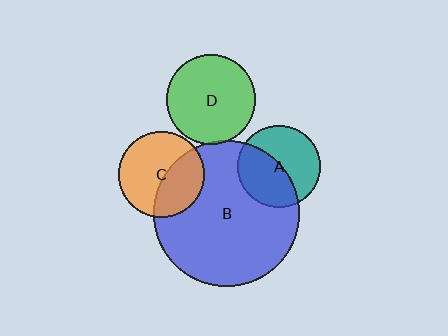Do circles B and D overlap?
Yes.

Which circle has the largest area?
Circle B (blue).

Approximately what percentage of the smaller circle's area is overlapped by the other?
Approximately 5%.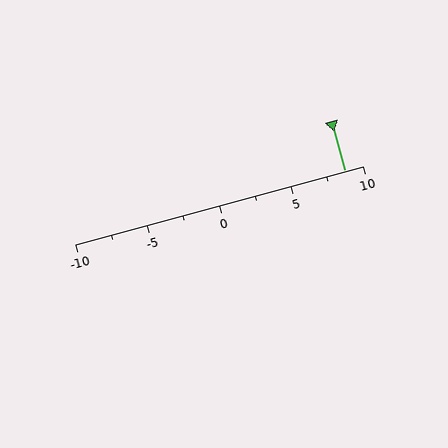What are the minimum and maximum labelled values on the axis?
The axis runs from -10 to 10.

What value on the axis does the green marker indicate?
The marker indicates approximately 8.8.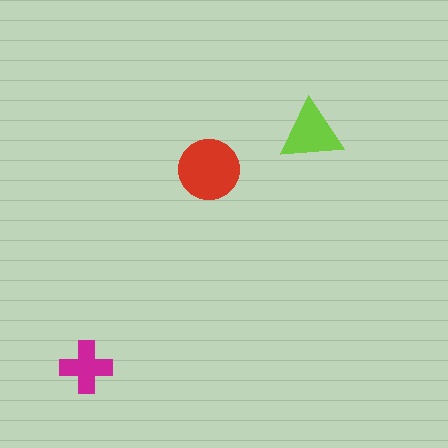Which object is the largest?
The red circle.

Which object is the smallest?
The magenta cross.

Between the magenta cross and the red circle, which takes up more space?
The red circle.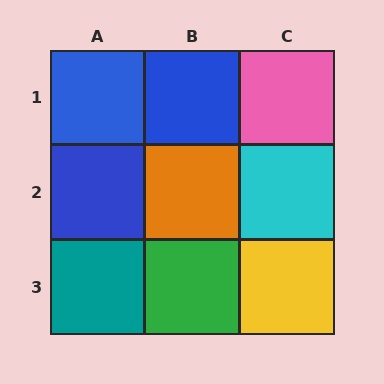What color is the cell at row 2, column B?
Orange.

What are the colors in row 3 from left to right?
Teal, green, yellow.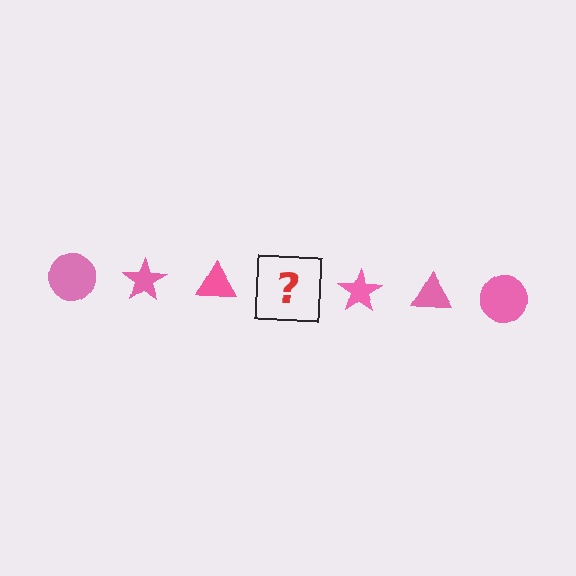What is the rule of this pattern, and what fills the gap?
The rule is that the pattern cycles through circle, star, triangle shapes in pink. The gap should be filled with a pink circle.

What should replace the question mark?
The question mark should be replaced with a pink circle.